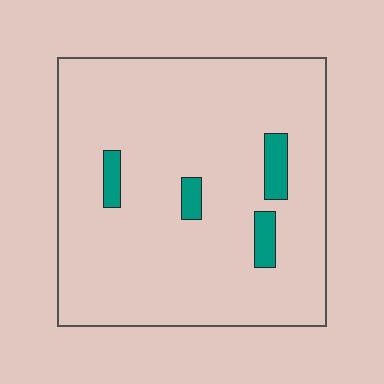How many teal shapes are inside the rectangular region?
4.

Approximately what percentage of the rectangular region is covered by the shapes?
Approximately 5%.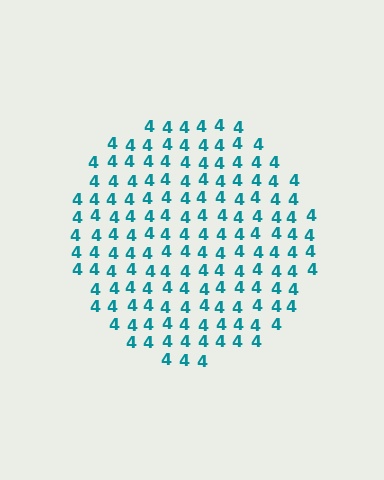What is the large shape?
The large shape is a circle.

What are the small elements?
The small elements are digit 4's.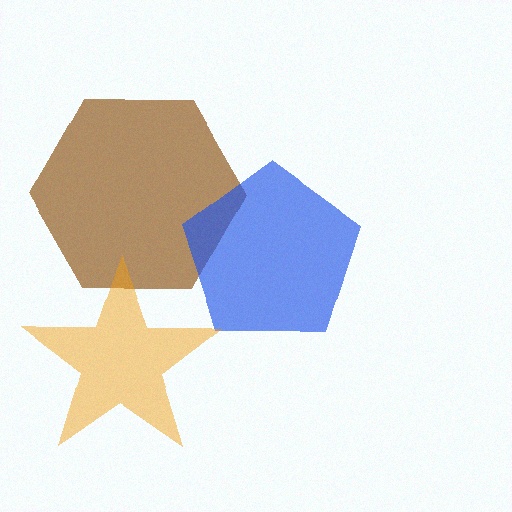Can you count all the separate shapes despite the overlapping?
Yes, there are 3 separate shapes.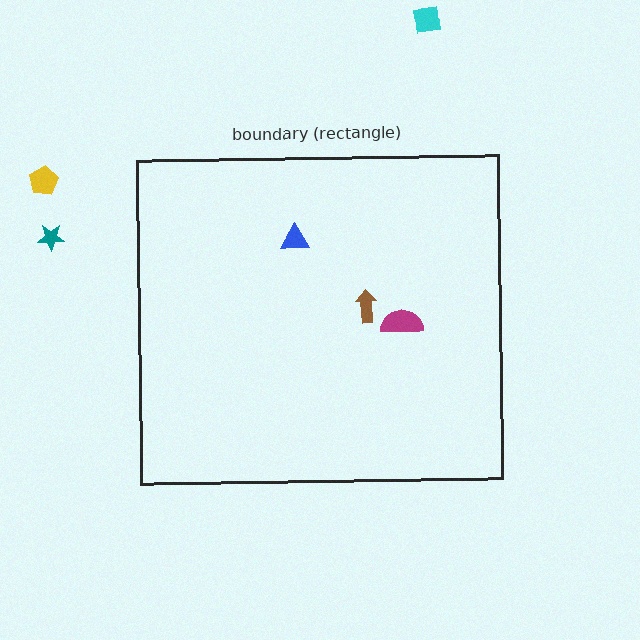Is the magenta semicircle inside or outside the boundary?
Inside.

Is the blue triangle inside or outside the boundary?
Inside.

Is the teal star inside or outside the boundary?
Outside.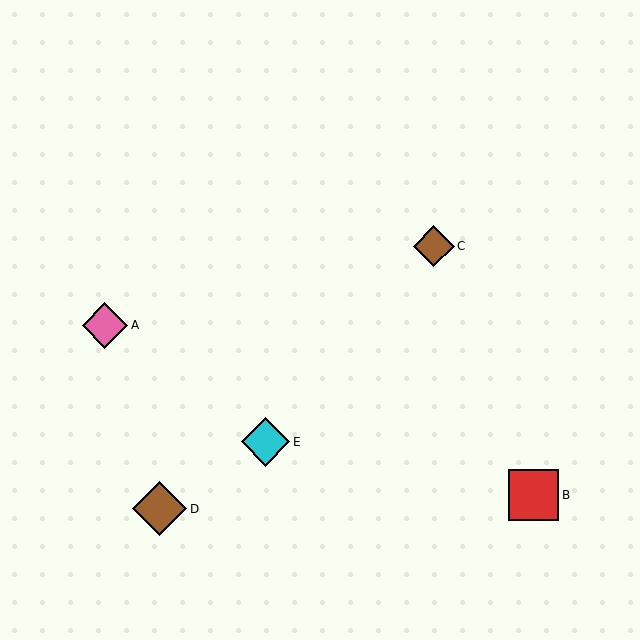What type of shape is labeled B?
Shape B is a red square.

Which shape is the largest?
The brown diamond (labeled D) is the largest.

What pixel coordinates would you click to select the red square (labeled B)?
Click at (533, 495) to select the red square B.